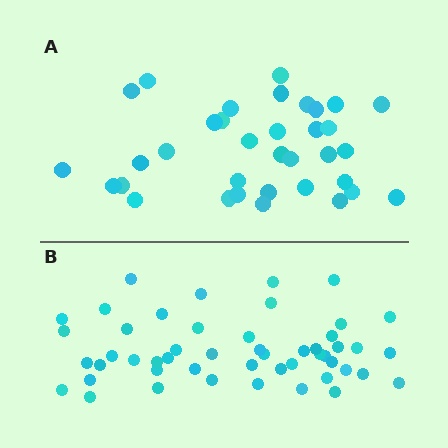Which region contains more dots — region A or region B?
Region B (the bottom region) has more dots.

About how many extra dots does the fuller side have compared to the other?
Region B has approximately 15 more dots than region A.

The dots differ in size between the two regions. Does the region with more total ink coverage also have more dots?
No. Region A has more total ink coverage because its dots are larger, but region B actually contains more individual dots. Total area can be misleading — the number of items is what matters here.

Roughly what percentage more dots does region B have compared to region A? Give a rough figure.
About 45% more.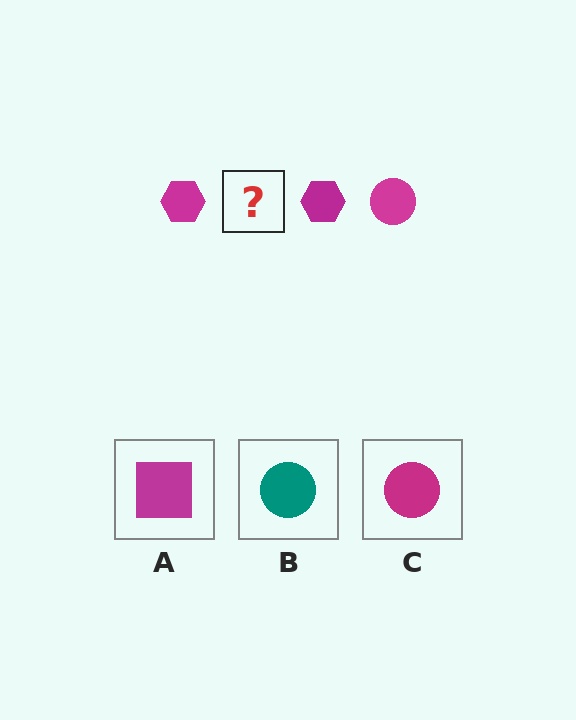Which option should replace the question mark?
Option C.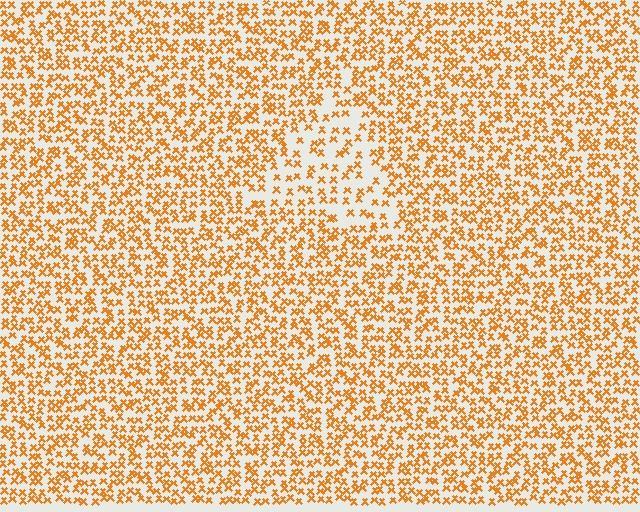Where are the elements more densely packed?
The elements are more densely packed outside the triangle boundary.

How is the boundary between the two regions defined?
The boundary is defined by a change in element density (approximately 1.8x ratio). All elements are the same color, size, and shape.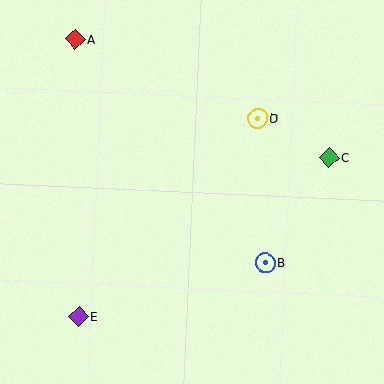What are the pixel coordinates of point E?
Point E is at (79, 317).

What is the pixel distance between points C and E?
The distance between C and E is 296 pixels.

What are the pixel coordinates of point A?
Point A is at (75, 39).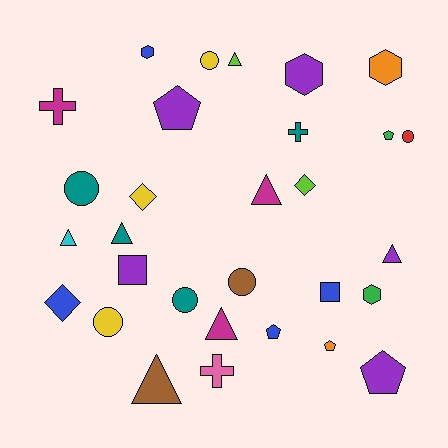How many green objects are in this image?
There are 2 green objects.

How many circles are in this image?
There are 6 circles.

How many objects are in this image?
There are 30 objects.